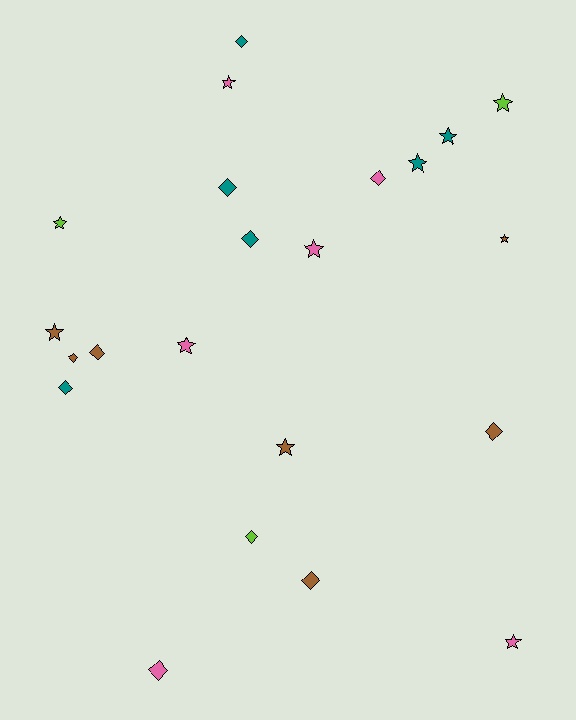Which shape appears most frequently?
Diamond, with 11 objects.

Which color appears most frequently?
Brown, with 7 objects.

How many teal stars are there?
There are 2 teal stars.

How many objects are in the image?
There are 22 objects.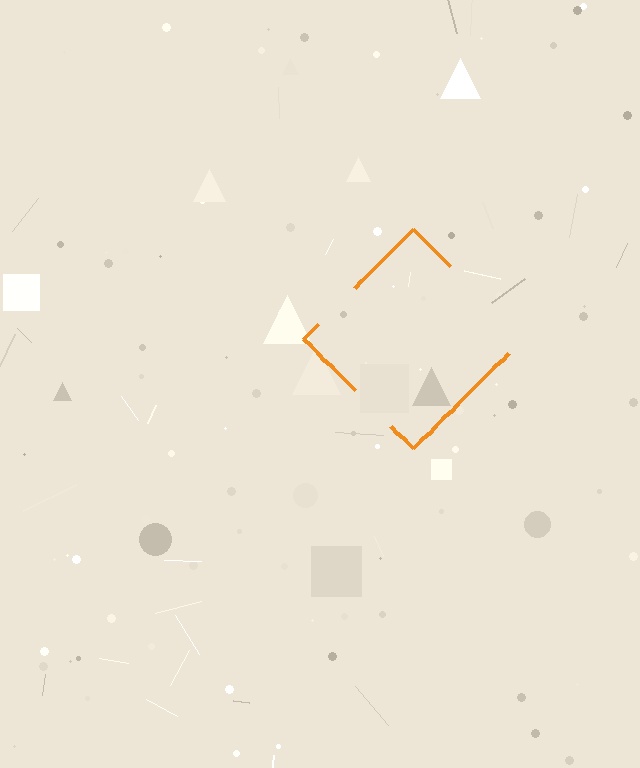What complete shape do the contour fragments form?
The contour fragments form a diamond.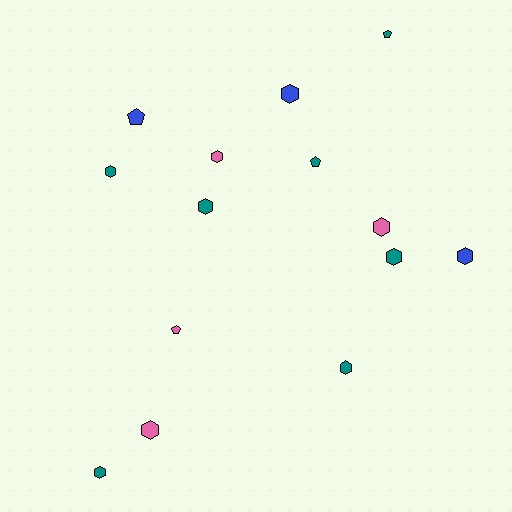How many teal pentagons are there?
There are 2 teal pentagons.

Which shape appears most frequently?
Hexagon, with 10 objects.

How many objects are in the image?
There are 14 objects.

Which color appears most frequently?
Teal, with 7 objects.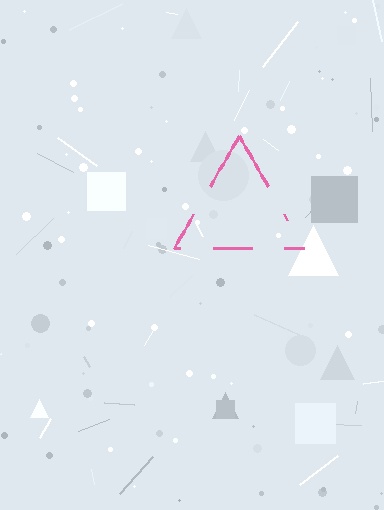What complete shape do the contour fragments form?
The contour fragments form a triangle.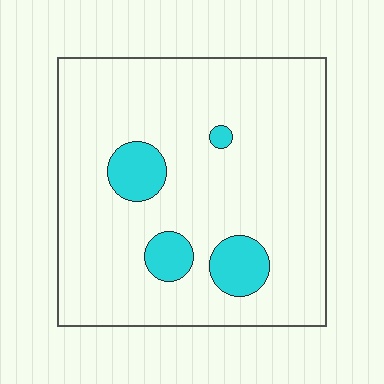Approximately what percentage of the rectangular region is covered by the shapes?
Approximately 10%.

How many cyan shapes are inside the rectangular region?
4.